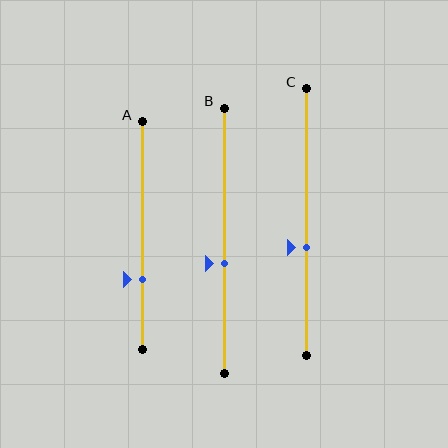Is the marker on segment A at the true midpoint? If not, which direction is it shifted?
No, the marker on segment A is shifted downward by about 19% of the segment length.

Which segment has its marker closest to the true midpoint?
Segment B has its marker closest to the true midpoint.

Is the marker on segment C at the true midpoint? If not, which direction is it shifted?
No, the marker on segment C is shifted downward by about 9% of the segment length.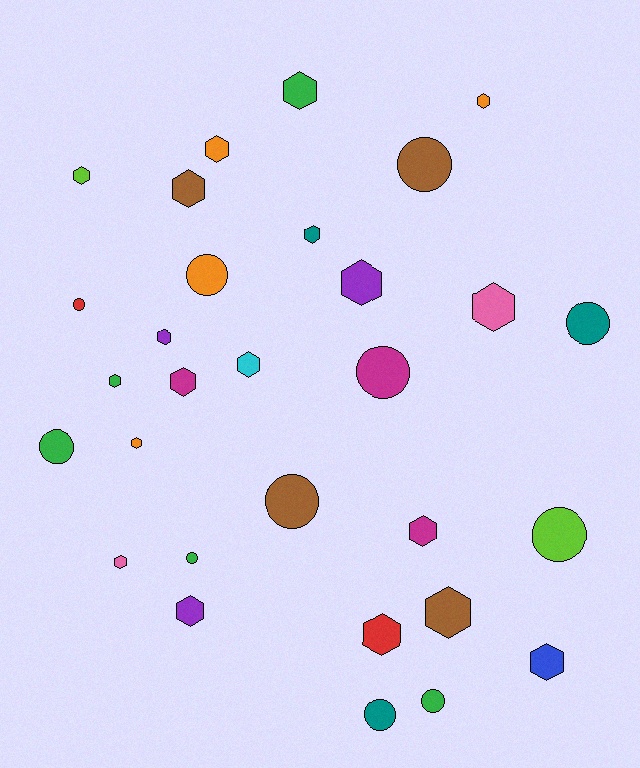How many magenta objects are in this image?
There are 3 magenta objects.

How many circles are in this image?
There are 11 circles.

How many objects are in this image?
There are 30 objects.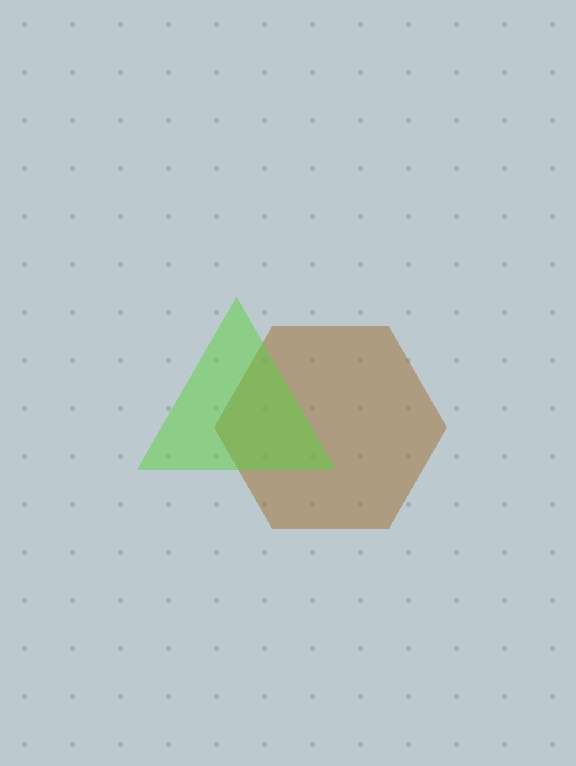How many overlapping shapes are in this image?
There are 2 overlapping shapes in the image.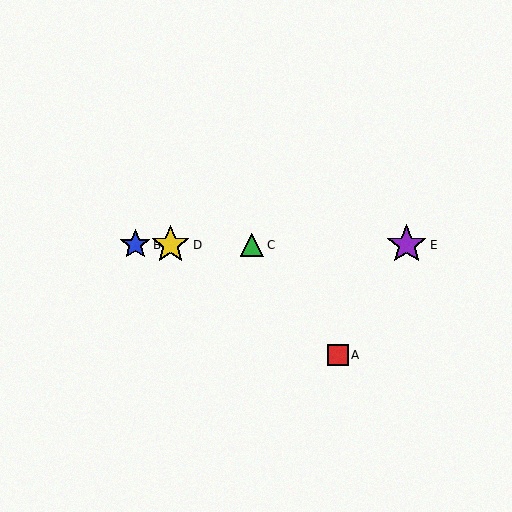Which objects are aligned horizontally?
Objects B, C, D, E are aligned horizontally.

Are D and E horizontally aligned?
Yes, both are at y≈245.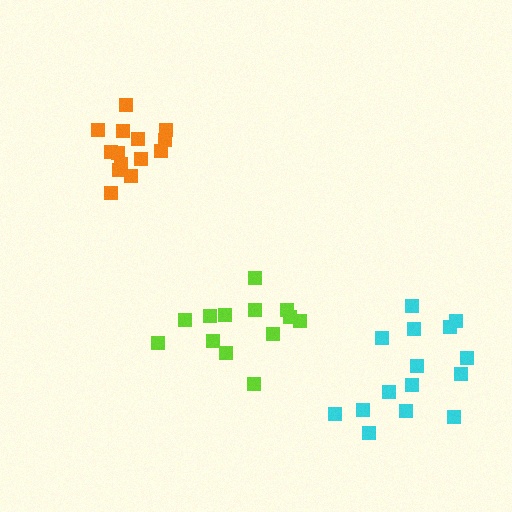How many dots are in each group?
Group 1: 13 dots, Group 2: 14 dots, Group 3: 15 dots (42 total).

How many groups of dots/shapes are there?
There are 3 groups.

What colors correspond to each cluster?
The clusters are colored: lime, orange, cyan.